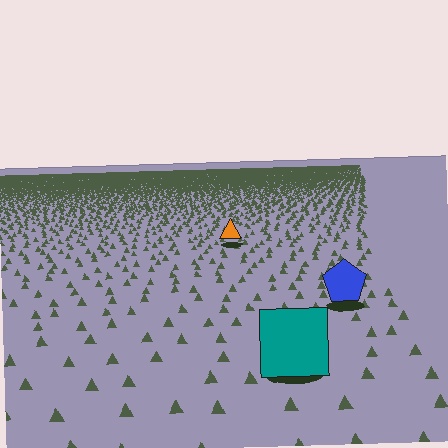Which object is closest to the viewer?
The teal square is closest. The texture marks near it are larger and more spread out.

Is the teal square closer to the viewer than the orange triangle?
Yes. The teal square is closer — you can tell from the texture gradient: the ground texture is coarser near it.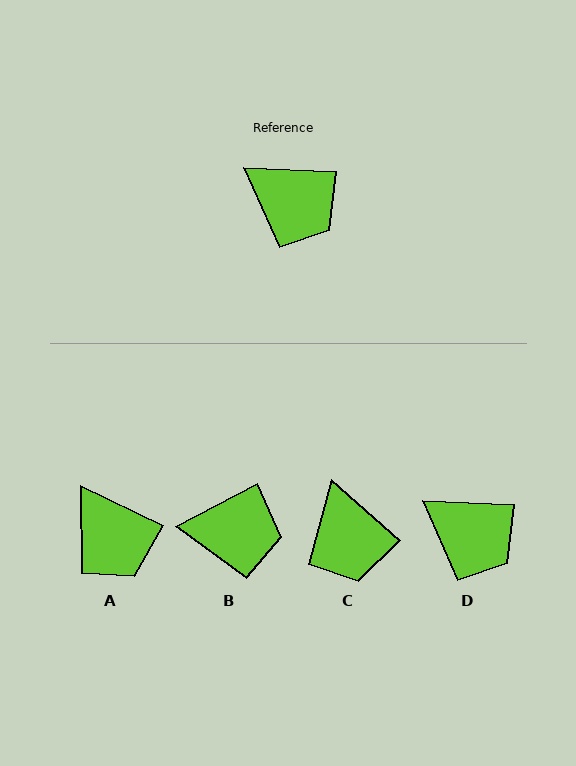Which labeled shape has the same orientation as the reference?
D.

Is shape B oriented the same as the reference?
No, it is off by about 30 degrees.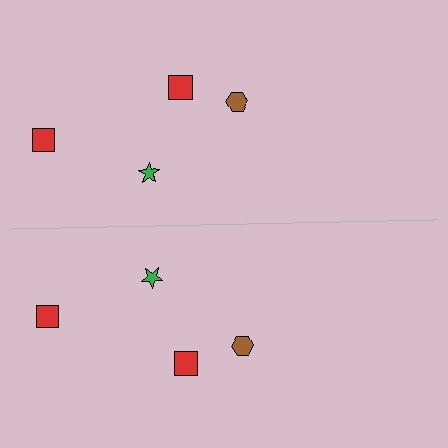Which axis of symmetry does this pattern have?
The pattern has a horizontal axis of symmetry running through the center of the image.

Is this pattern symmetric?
Yes, this pattern has bilateral (reflection) symmetry.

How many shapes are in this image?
There are 8 shapes in this image.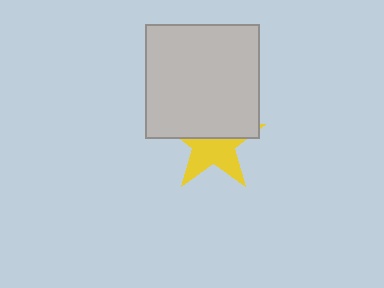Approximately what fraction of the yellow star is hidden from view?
Roughly 50% of the yellow star is hidden behind the light gray square.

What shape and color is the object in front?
The object in front is a light gray square.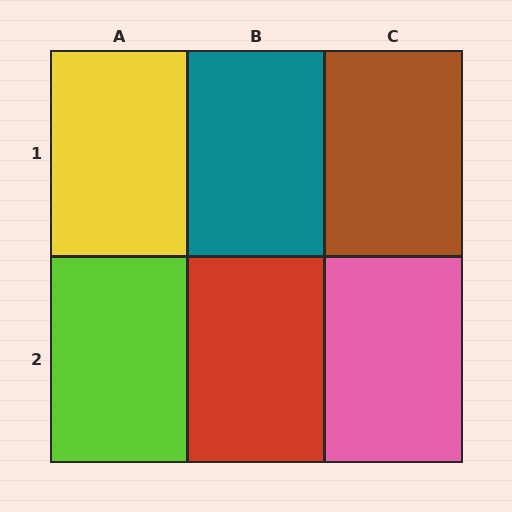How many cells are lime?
1 cell is lime.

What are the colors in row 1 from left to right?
Yellow, teal, brown.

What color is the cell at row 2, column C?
Pink.